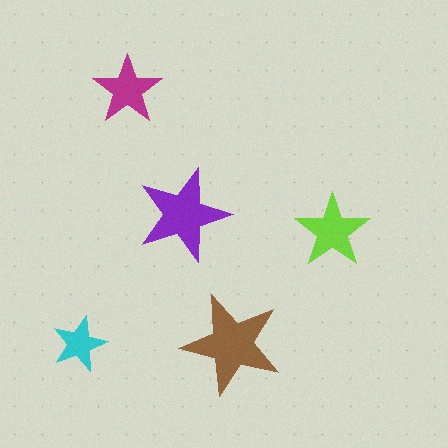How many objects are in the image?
There are 5 objects in the image.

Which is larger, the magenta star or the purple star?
The purple one.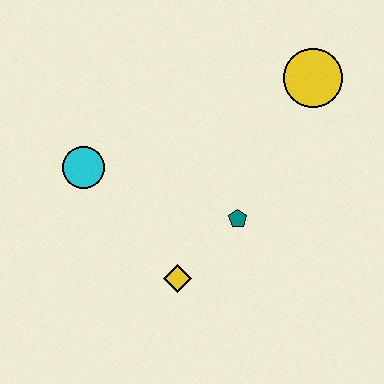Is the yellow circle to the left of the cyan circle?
No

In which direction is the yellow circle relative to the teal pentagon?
The yellow circle is above the teal pentagon.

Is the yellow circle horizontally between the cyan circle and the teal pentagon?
No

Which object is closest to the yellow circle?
The teal pentagon is closest to the yellow circle.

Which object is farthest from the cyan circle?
The yellow circle is farthest from the cyan circle.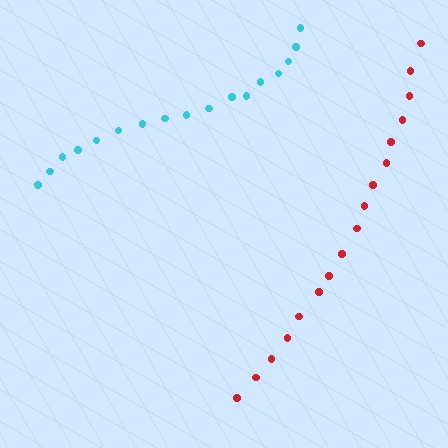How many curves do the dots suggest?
There are 2 distinct paths.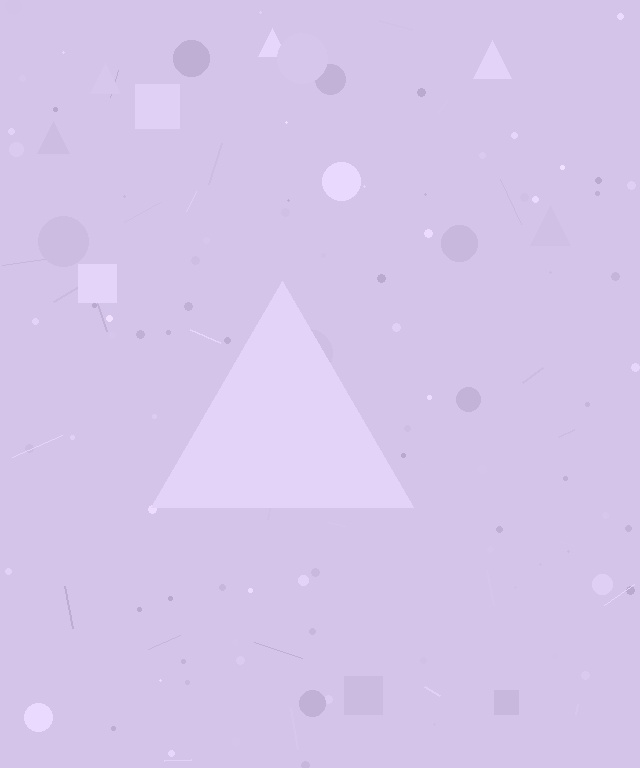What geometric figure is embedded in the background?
A triangle is embedded in the background.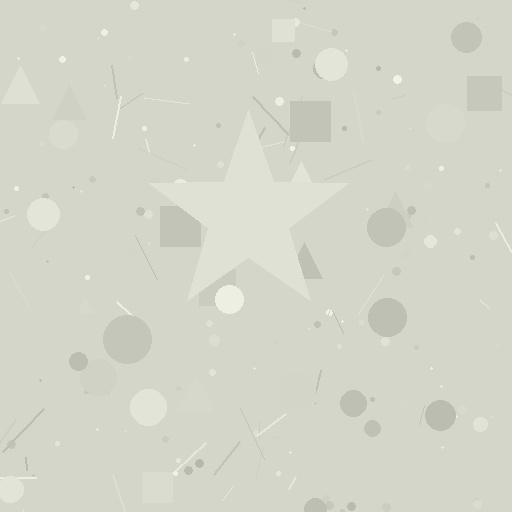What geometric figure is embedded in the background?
A star is embedded in the background.